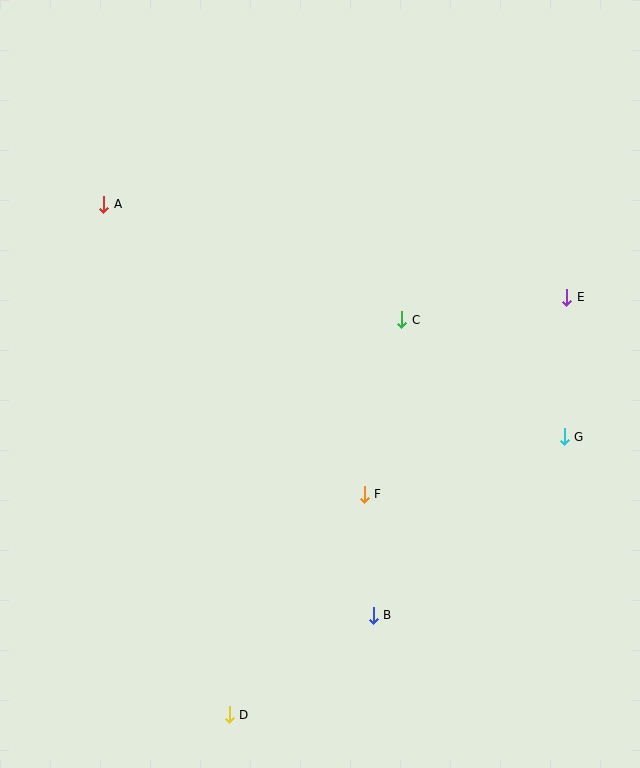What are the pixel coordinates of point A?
Point A is at (104, 204).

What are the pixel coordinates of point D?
Point D is at (229, 715).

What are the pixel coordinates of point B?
Point B is at (373, 615).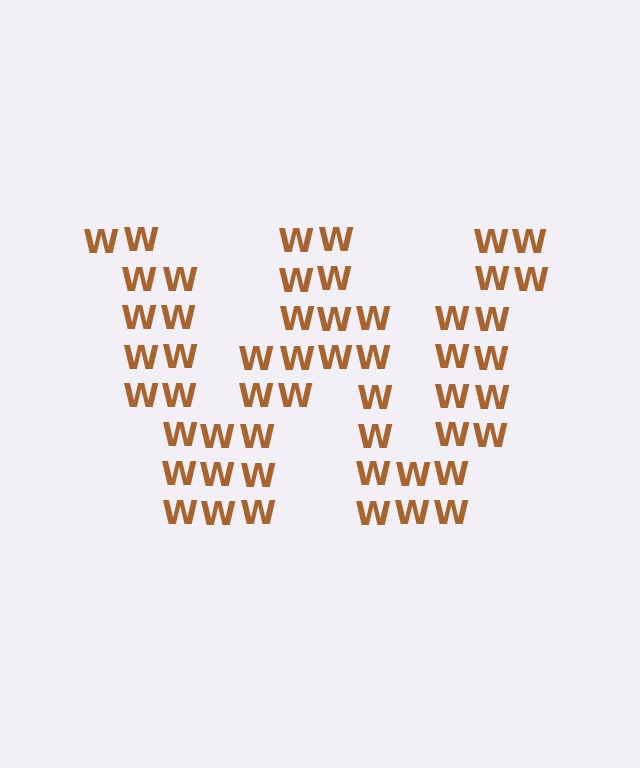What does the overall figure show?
The overall figure shows the letter W.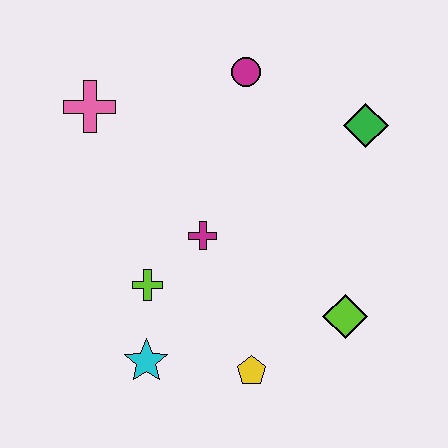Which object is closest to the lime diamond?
The yellow pentagon is closest to the lime diamond.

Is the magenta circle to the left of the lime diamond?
Yes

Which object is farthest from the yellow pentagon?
The pink cross is farthest from the yellow pentagon.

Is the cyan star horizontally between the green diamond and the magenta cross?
No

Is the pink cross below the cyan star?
No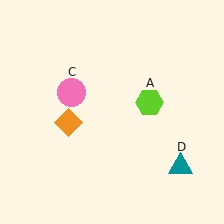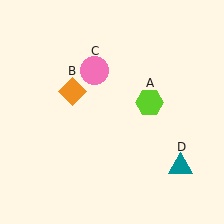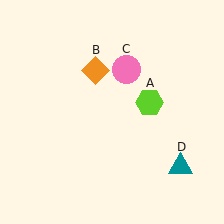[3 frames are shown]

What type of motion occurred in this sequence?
The orange diamond (object B), pink circle (object C) rotated clockwise around the center of the scene.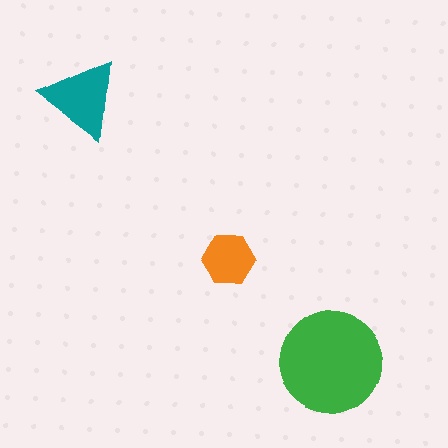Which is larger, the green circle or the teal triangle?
The green circle.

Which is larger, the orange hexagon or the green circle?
The green circle.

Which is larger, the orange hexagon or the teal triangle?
The teal triangle.